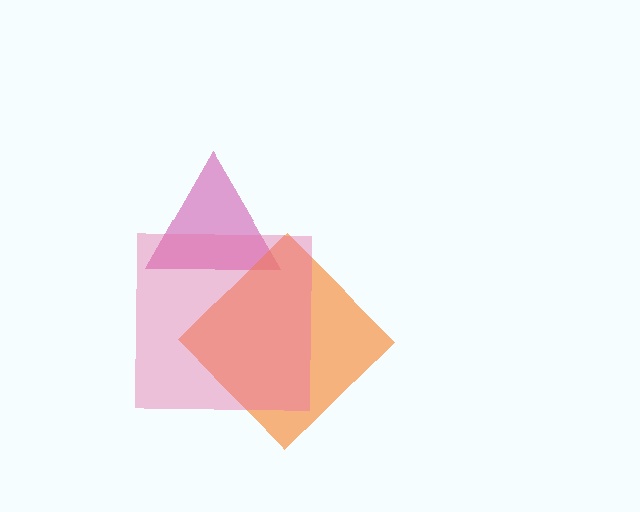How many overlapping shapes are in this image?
There are 3 overlapping shapes in the image.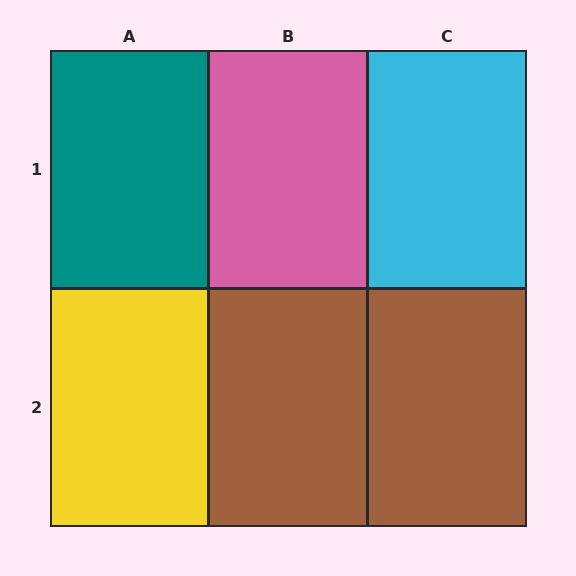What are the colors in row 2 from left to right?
Yellow, brown, brown.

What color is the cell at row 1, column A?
Teal.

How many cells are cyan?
1 cell is cyan.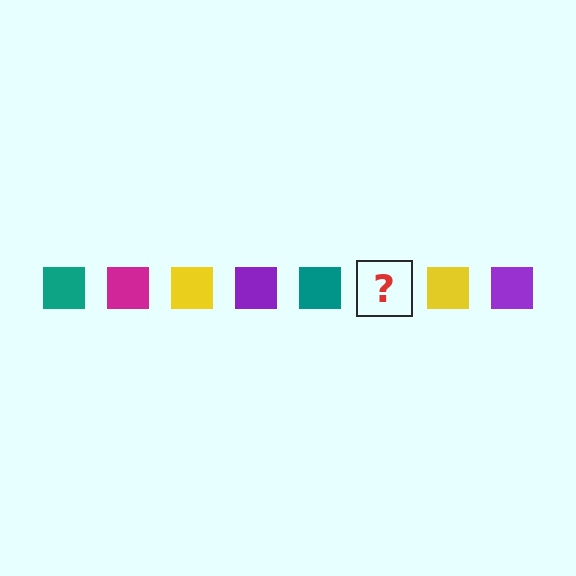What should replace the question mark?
The question mark should be replaced with a magenta square.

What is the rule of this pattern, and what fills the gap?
The rule is that the pattern cycles through teal, magenta, yellow, purple squares. The gap should be filled with a magenta square.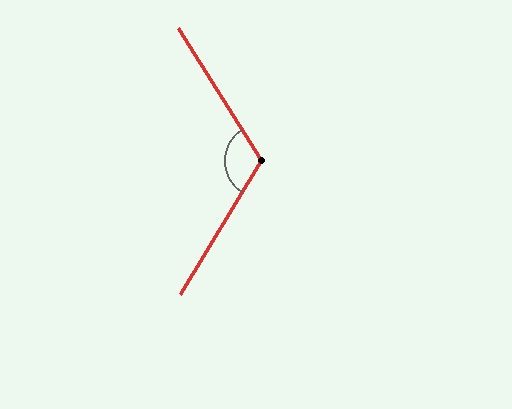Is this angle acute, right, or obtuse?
It is obtuse.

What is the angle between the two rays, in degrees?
Approximately 116 degrees.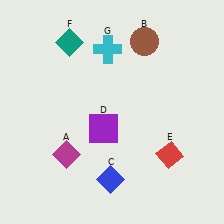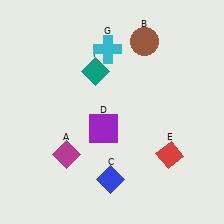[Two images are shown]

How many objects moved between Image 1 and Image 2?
1 object moved between the two images.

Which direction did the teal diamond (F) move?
The teal diamond (F) moved down.